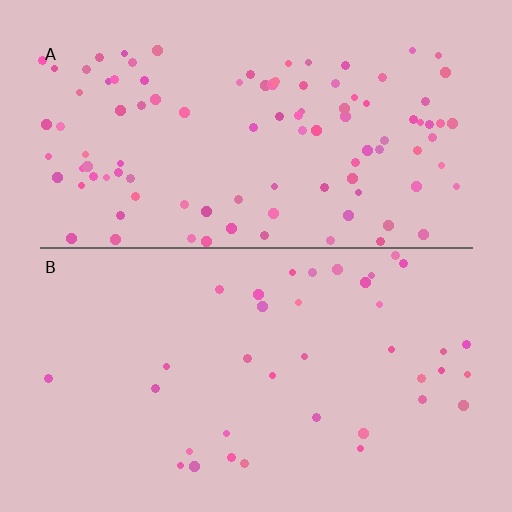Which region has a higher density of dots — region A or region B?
A (the top).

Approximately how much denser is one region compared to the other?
Approximately 2.7× — region A over region B.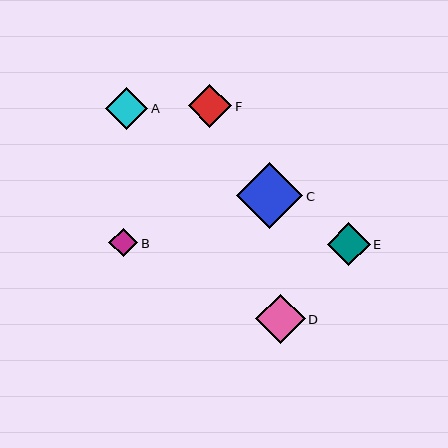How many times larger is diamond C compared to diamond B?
Diamond C is approximately 2.3 times the size of diamond B.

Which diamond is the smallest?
Diamond B is the smallest with a size of approximately 29 pixels.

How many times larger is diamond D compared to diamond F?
Diamond D is approximately 1.2 times the size of diamond F.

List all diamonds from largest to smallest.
From largest to smallest: C, D, F, E, A, B.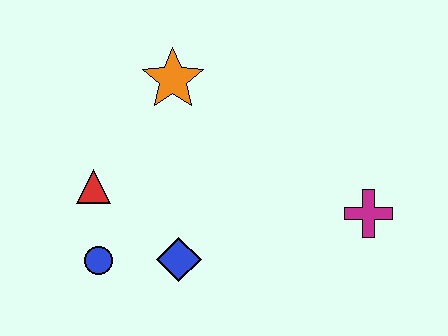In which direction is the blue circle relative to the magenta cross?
The blue circle is to the left of the magenta cross.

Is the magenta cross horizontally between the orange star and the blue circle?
No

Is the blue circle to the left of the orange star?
Yes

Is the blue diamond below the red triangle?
Yes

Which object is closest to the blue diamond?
The blue circle is closest to the blue diamond.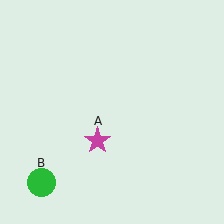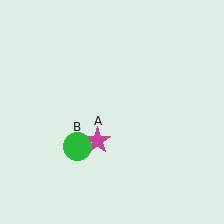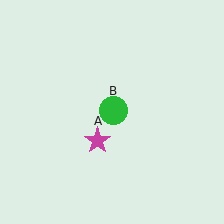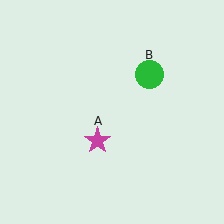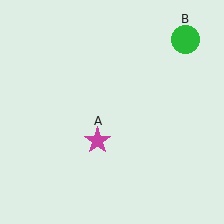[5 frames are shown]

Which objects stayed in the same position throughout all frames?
Magenta star (object A) remained stationary.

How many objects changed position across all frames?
1 object changed position: green circle (object B).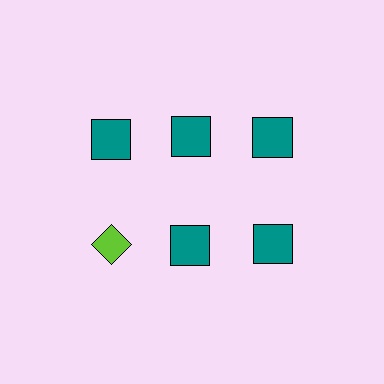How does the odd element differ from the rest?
It differs in both color (lime instead of teal) and shape (diamond instead of square).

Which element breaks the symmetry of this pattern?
The lime diamond in the second row, leftmost column breaks the symmetry. All other shapes are teal squares.